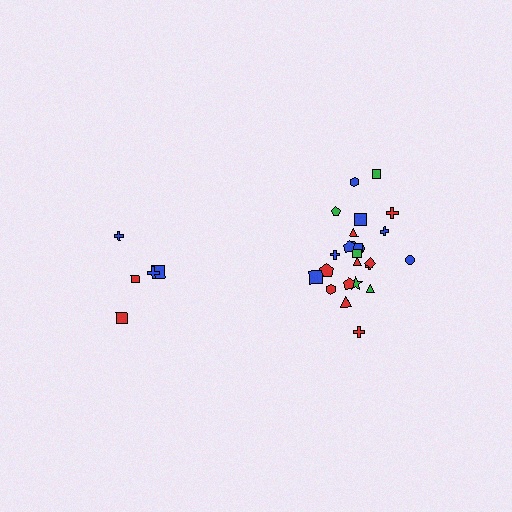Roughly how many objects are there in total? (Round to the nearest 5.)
Roughly 30 objects in total.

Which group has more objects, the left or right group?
The right group.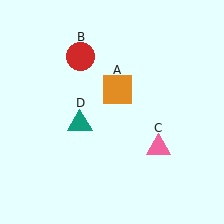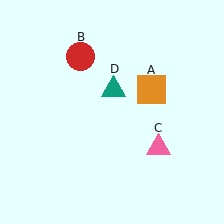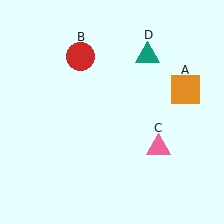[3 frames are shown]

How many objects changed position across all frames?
2 objects changed position: orange square (object A), teal triangle (object D).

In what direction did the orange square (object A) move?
The orange square (object A) moved right.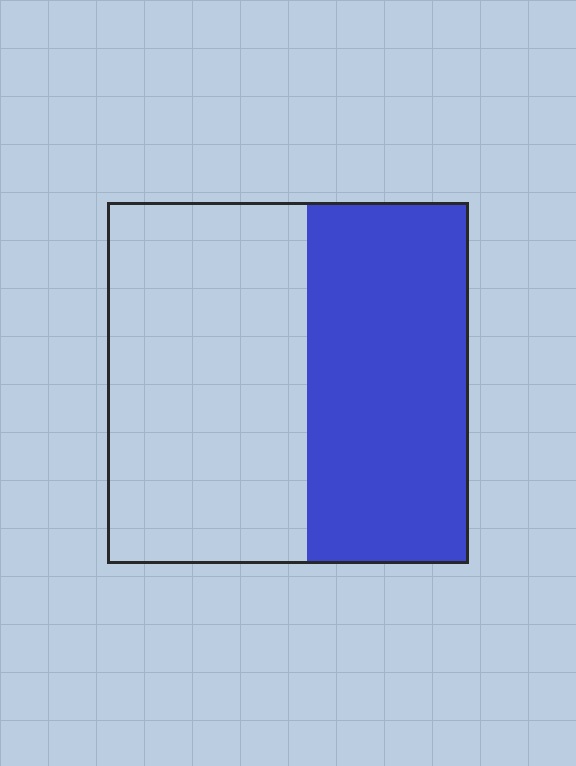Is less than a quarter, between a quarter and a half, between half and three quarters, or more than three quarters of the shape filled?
Between a quarter and a half.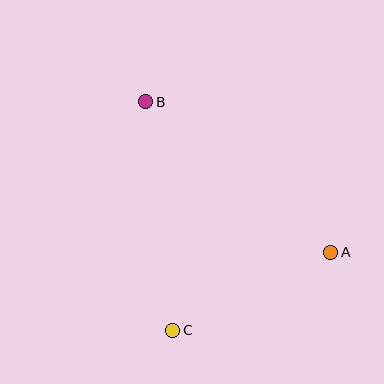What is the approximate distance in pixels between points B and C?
The distance between B and C is approximately 230 pixels.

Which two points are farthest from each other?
Points A and B are farthest from each other.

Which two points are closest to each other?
Points A and C are closest to each other.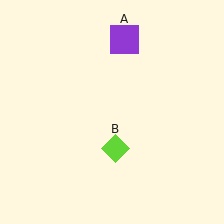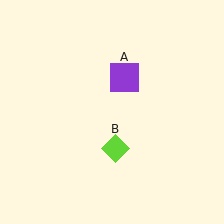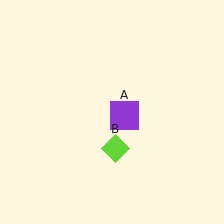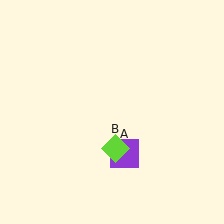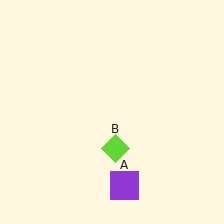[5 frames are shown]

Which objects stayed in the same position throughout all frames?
Lime diamond (object B) remained stationary.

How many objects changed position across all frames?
1 object changed position: purple square (object A).